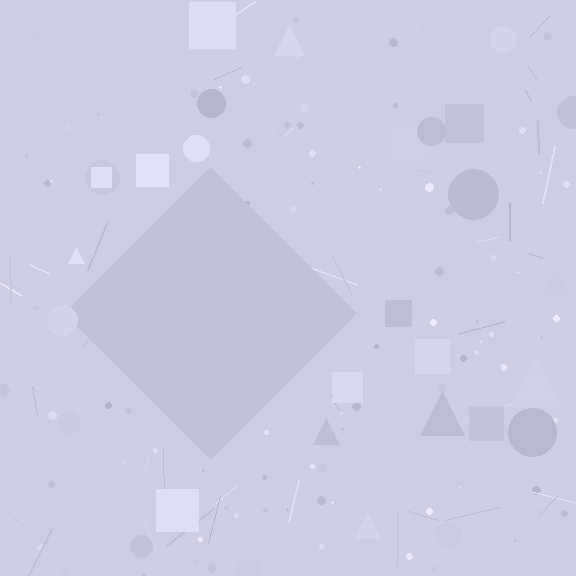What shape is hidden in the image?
A diamond is hidden in the image.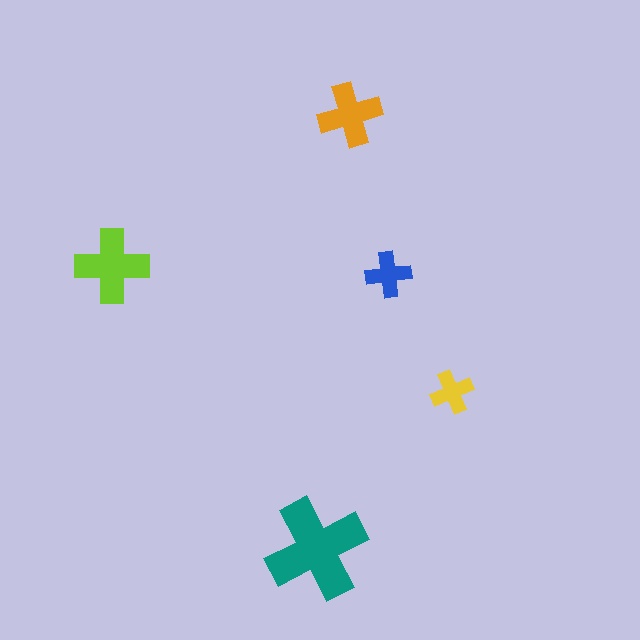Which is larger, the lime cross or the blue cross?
The lime one.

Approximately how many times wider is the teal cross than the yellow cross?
About 2.5 times wider.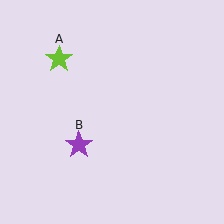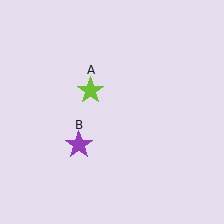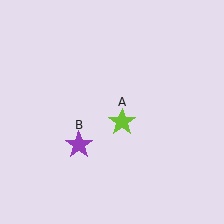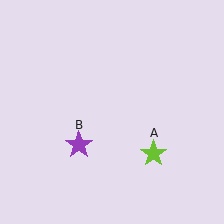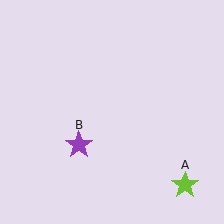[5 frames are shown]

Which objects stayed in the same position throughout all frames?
Purple star (object B) remained stationary.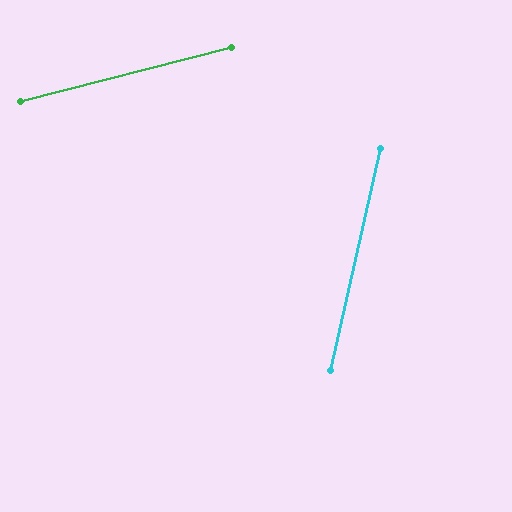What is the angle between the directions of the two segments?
Approximately 63 degrees.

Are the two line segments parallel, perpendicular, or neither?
Neither parallel nor perpendicular — they differ by about 63°.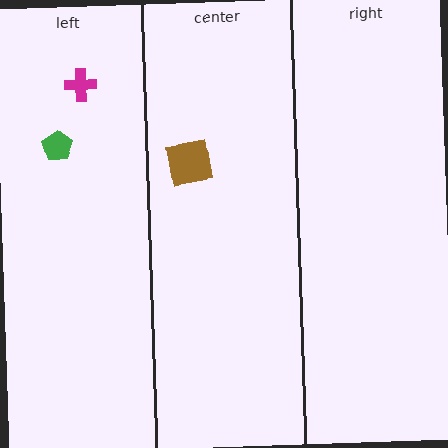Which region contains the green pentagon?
The left region.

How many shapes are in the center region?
1.